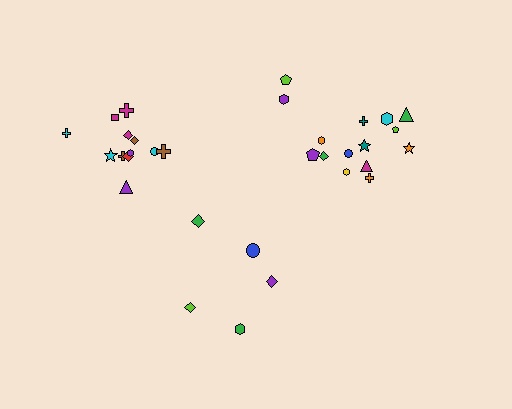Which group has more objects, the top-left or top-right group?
The top-right group.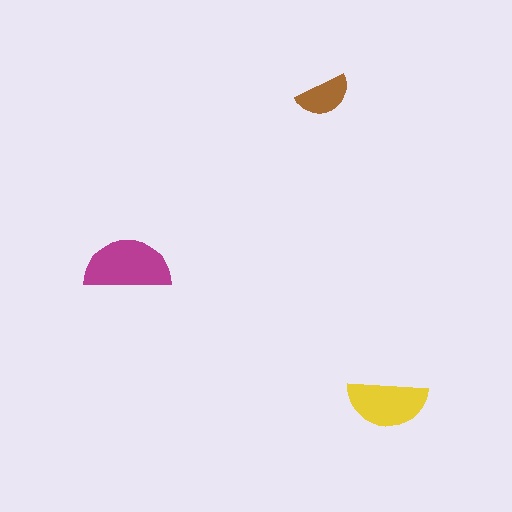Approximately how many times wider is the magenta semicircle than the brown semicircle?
About 1.5 times wider.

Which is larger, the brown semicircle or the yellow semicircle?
The yellow one.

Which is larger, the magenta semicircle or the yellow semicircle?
The magenta one.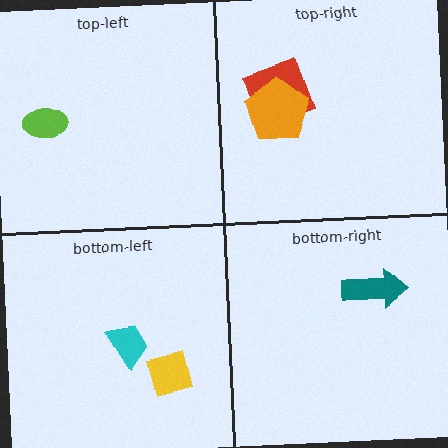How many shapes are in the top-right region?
2.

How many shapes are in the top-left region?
1.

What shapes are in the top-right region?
The red square, the orange pentagon.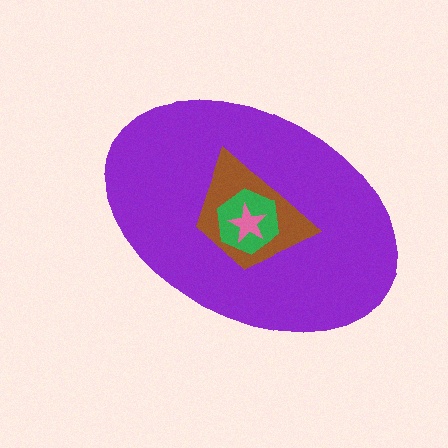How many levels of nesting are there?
4.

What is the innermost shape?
The pink star.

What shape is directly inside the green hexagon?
The pink star.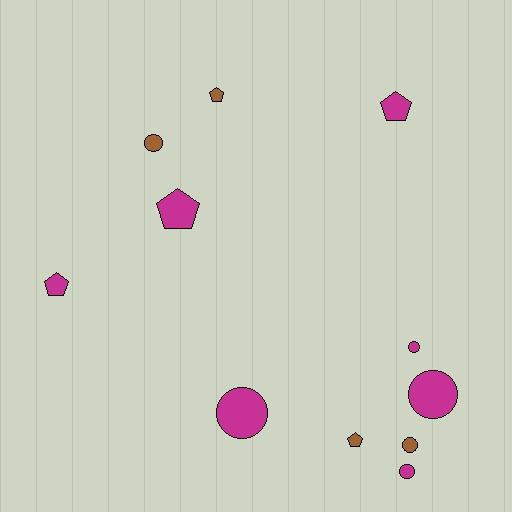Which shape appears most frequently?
Circle, with 6 objects.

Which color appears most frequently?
Magenta, with 7 objects.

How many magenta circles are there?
There are 4 magenta circles.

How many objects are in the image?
There are 11 objects.